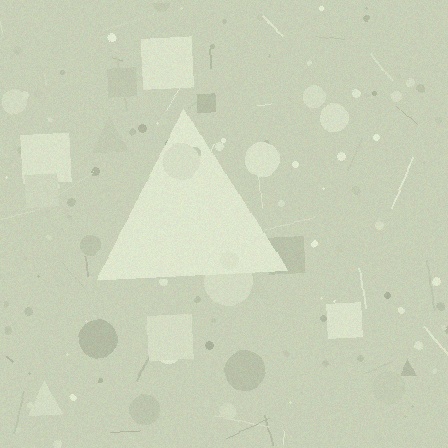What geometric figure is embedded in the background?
A triangle is embedded in the background.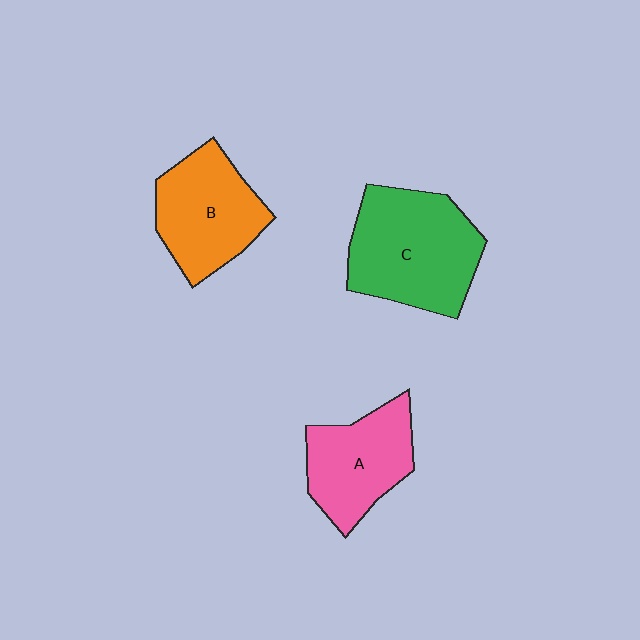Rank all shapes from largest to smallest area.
From largest to smallest: C (green), B (orange), A (pink).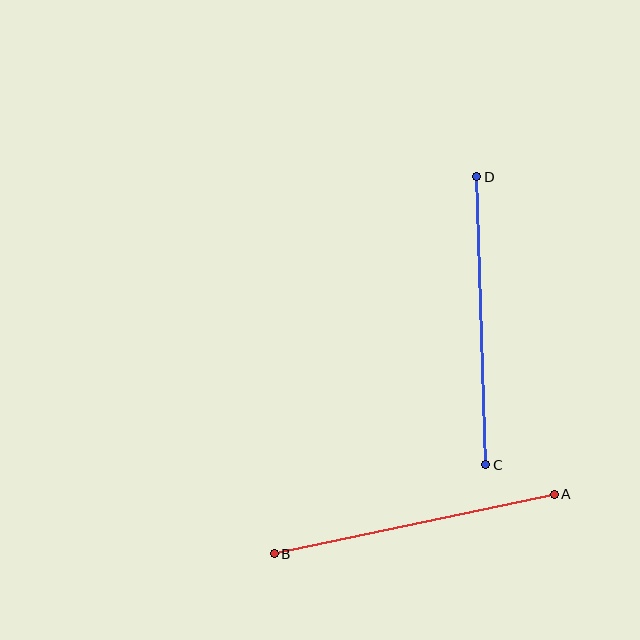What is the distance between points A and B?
The distance is approximately 286 pixels.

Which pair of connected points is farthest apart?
Points C and D are farthest apart.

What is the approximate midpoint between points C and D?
The midpoint is at approximately (481, 321) pixels.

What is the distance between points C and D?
The distance is approximately 288 pixels.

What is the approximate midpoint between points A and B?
The midpoint is at approximately (414, 524) pixels.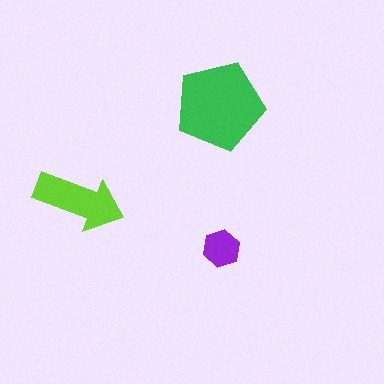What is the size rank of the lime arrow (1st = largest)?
2nd.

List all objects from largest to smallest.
The green pentagon, the lime arrow, the purple hexagon.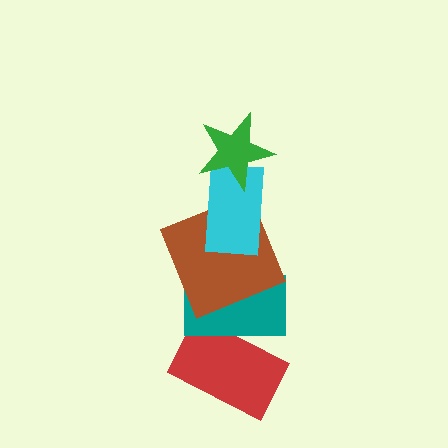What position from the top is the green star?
The green star is 1st from the top.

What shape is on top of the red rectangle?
The teal rectangle is on top of the red rectangle.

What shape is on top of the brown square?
The cyan rectangle is on top of the brown square.